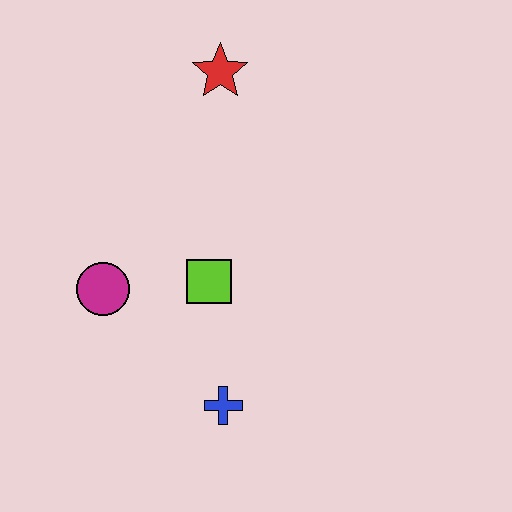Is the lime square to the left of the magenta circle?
No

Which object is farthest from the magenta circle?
The red star is farthest from the magenta circle.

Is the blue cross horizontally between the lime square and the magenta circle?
No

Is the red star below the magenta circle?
No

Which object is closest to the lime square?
The magenta circle is closest to the lime square.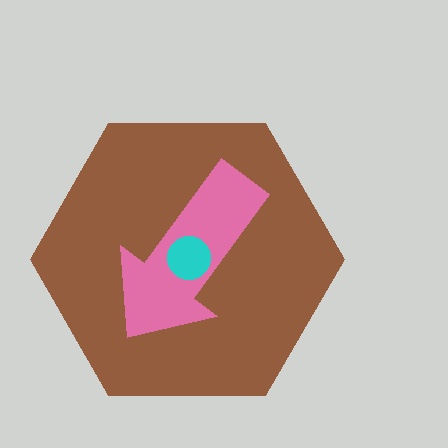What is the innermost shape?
The cyan circle.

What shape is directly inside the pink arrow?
The cyan circle.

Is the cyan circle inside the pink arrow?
Yes.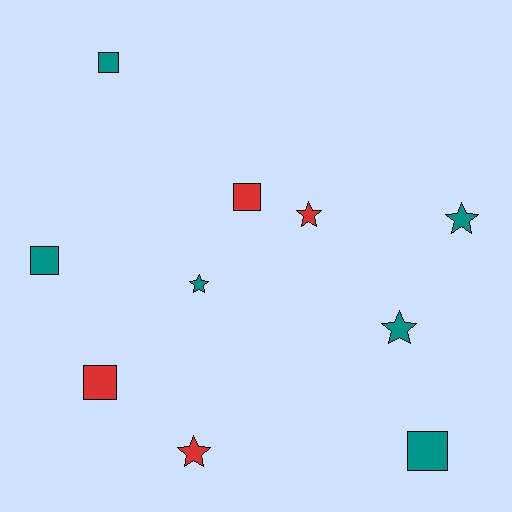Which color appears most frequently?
Teal, with 6 objects.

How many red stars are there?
There are 2 red stars.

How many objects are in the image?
There are 10 objects.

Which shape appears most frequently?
Square, with 5 objects.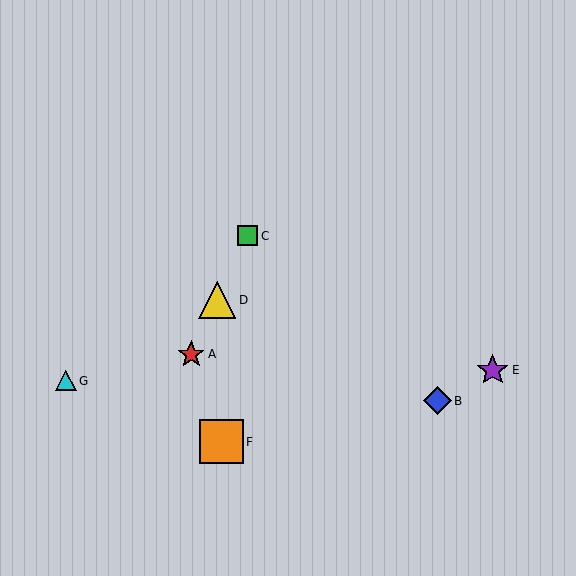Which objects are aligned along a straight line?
Objects A, C, D are aligned along a straight line.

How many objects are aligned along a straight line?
3 objects (A, C, D) are aligned along a straight line.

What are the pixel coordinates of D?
Object D is at (217, 300).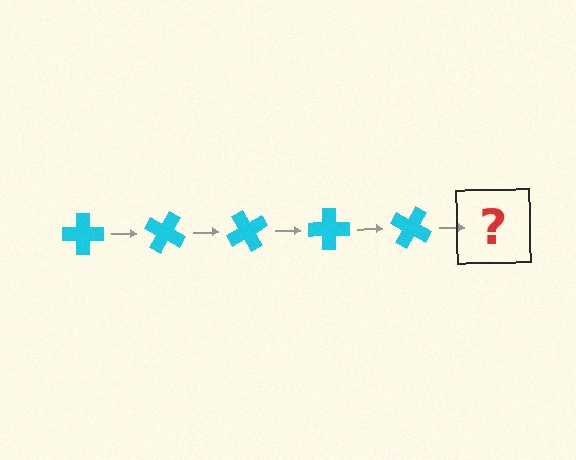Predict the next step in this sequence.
The next step is a cyan cross rotated 150 degrees.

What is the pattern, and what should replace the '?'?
The pattern is that the cross rotates 30 degrees each step. The '?' should be a cyan cross rotated 150 degrees.